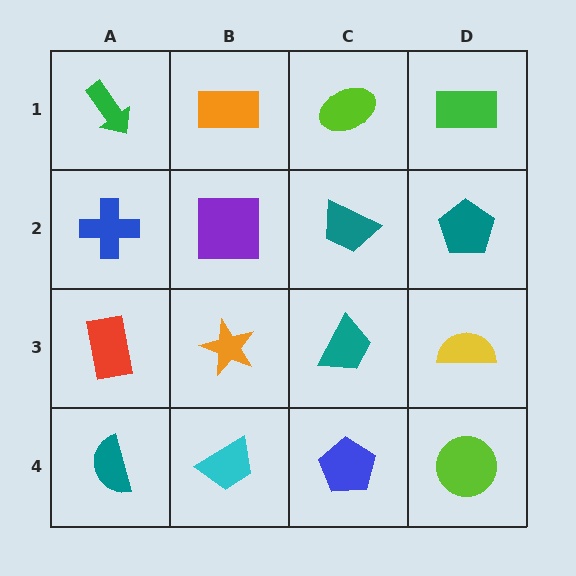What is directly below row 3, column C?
A blue pentagon.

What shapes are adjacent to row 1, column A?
A blue cross (row 2, column A), an orange rectangle (row 1, column B).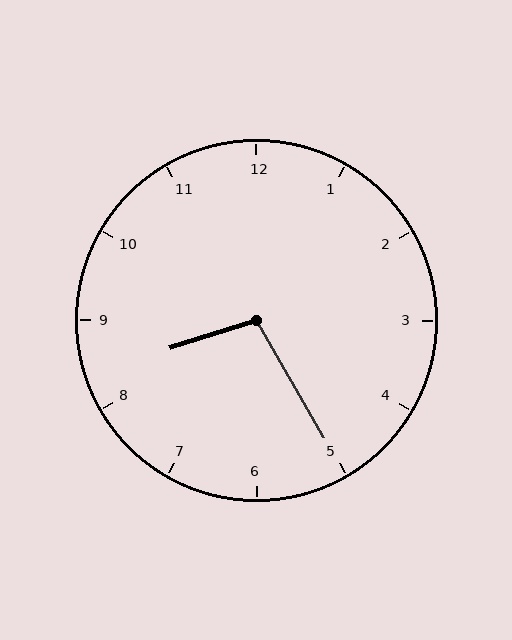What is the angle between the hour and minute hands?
Approximately 102 degrees.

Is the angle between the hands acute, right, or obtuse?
It is obtuse.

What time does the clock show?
8:25.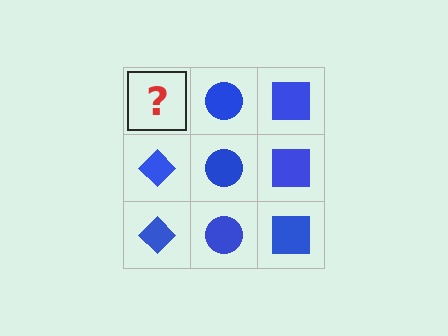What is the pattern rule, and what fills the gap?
The rule is that each column has a consistent shape. The gap should be filled with a blue diamond.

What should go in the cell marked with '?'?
The missing cell should contain a blue diamond.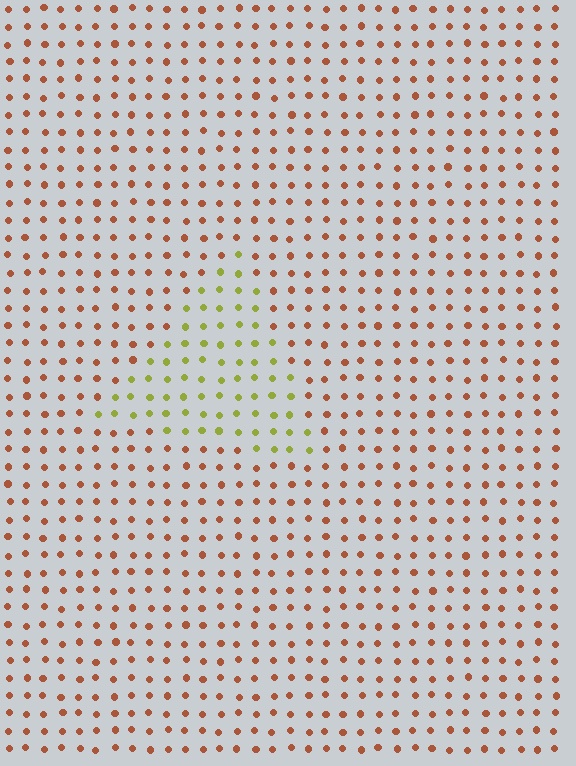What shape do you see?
I see a triangle.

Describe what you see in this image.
The image is filled with small brown elements in a uniform arrangement. A triangle-shaped region is visible where the elements are tinted to a slightly different hue, forming a subtle color boundary.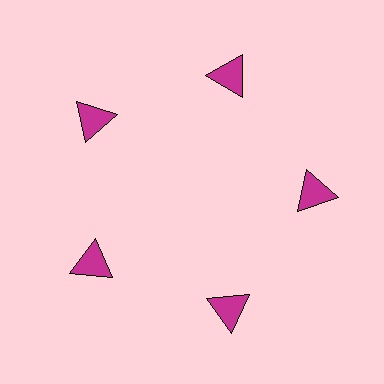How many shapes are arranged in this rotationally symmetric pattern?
There are 5 shapes, arranged in 5 groups of 1.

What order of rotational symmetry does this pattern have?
This pattern has 5-fold rotational symmetry.